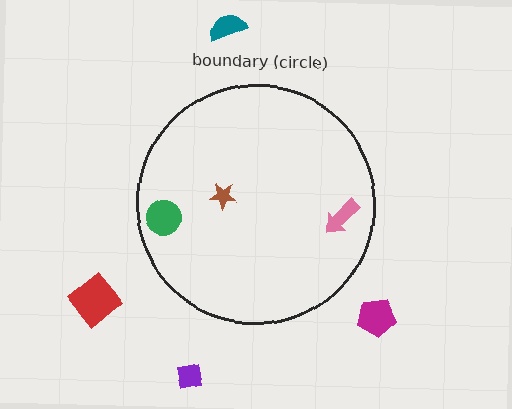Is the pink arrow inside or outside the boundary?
Inside.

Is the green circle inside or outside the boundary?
Inside.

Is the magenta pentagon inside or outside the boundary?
Outside.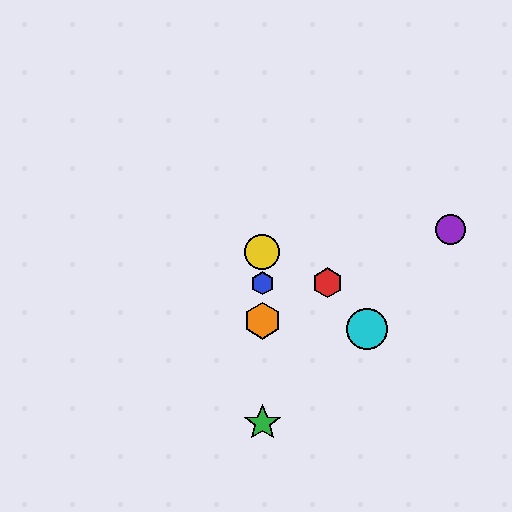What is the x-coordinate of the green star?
The green star is at x≈262.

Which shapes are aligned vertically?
The blue hexagon, the green star, the yellow circle, the orange hexagon are aligned vertically.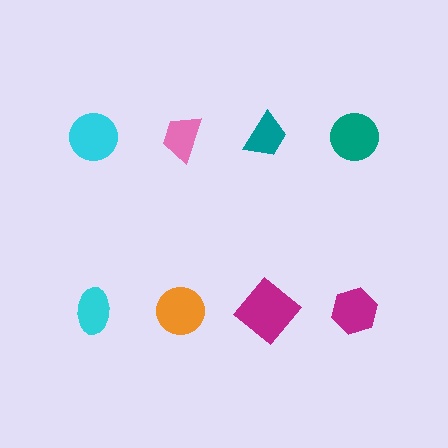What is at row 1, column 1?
A cyan circle.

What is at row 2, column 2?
An orange circle.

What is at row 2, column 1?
A cyan ellipse.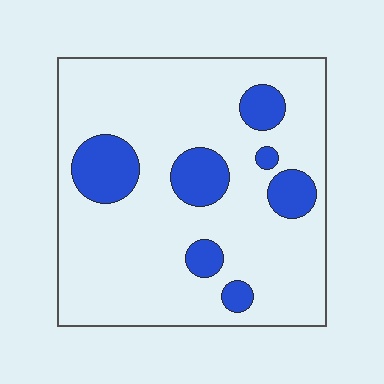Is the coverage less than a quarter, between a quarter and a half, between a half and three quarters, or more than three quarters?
Less than a quarter.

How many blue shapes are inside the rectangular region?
7.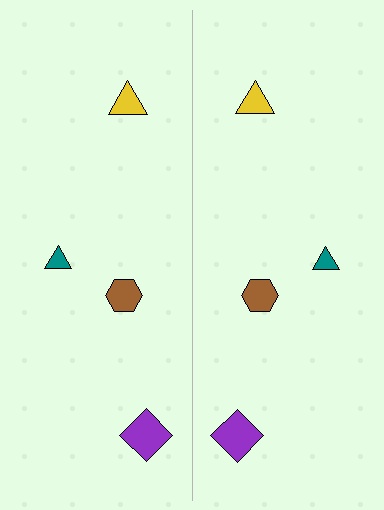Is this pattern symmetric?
Yes, this pattern has bilateral (reflection) symmetry.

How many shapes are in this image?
There are 8 shapes in this image.